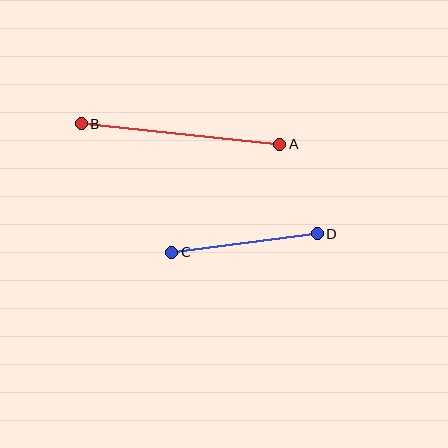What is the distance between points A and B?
The distance is approximately 200 pixels.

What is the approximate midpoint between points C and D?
The midpoint is at approximately (245, 243) pixels.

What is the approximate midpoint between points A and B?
The midpoint is at approximately (181, 134) pixels.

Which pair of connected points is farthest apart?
Points A and B are farthest apart.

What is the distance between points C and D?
The distance is approximately 147 pixels.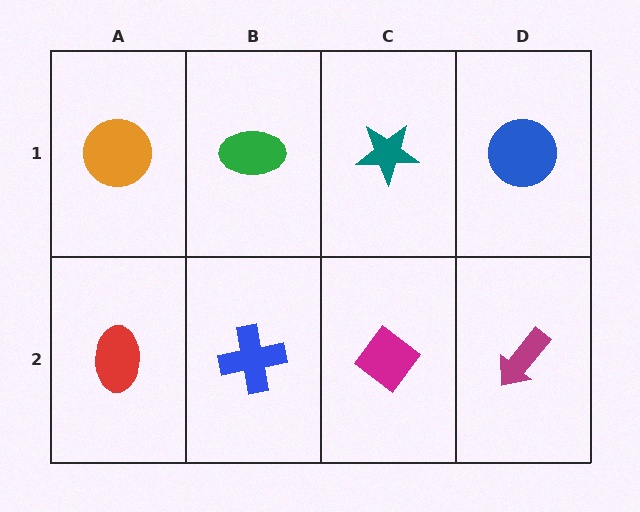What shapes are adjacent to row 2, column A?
An orange circle (row 1, column A), a blue cross (row 2, column B).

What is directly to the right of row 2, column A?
A blue cross.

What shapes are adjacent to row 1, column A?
A red ellipse (row 2, column A), a green ellipse (row 1, column B).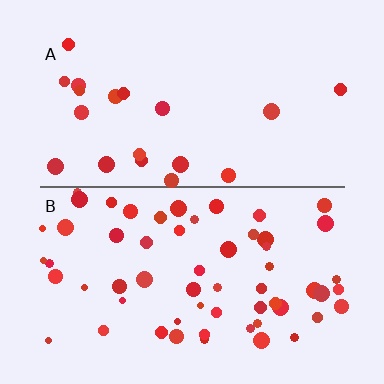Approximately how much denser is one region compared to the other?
Approximately 3.0× — region B over region A.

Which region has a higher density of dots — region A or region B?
B (the bottom).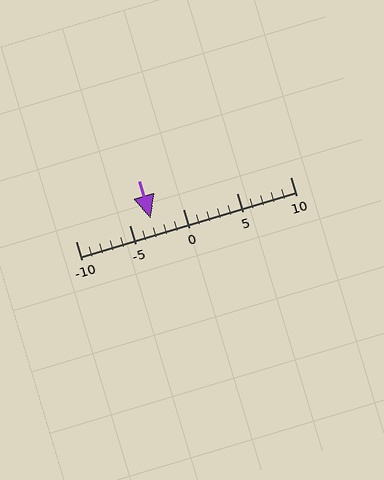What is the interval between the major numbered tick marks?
The major tick marks are spaced 5 units apart.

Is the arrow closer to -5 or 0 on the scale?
The arrow is closer to -5.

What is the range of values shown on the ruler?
The ruler shows values from -10 to 10.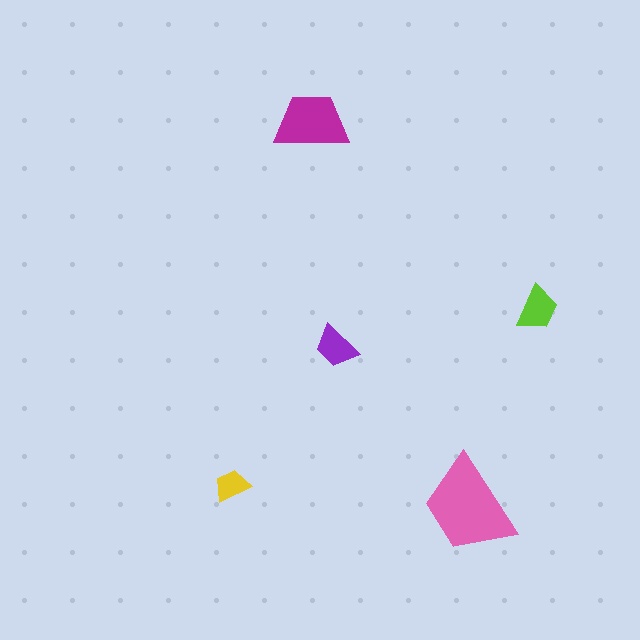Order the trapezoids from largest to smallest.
the pink one, the magenta one, the lime one, the purple one, the yellow one.